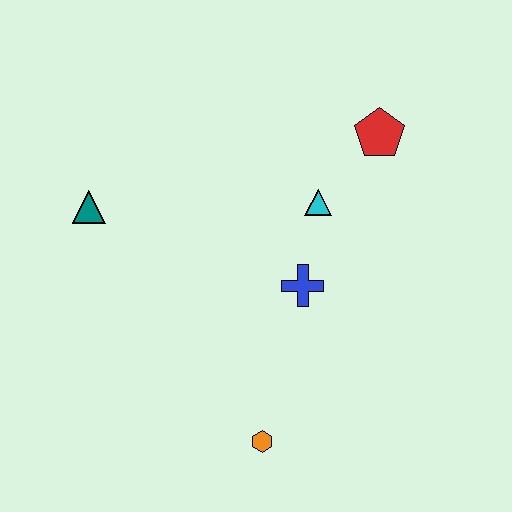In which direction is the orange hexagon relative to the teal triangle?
The orange hexagon is below the teal triangle.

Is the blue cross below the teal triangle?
Yes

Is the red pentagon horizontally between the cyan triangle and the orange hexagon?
No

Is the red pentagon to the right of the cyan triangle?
Yes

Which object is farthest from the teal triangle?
The red pentagon is farthest from the teal triangle.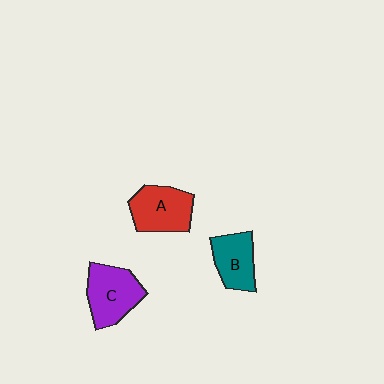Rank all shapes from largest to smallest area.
From largest to smallest: C (purple), A (red), B (teal).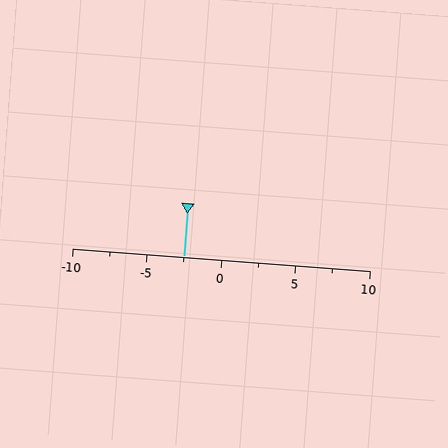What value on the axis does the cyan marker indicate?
The marker indicates approximately -2.5.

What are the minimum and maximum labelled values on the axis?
The axis runs from -10 to 10.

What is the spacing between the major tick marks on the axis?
The major ticks are spaced 5 apart.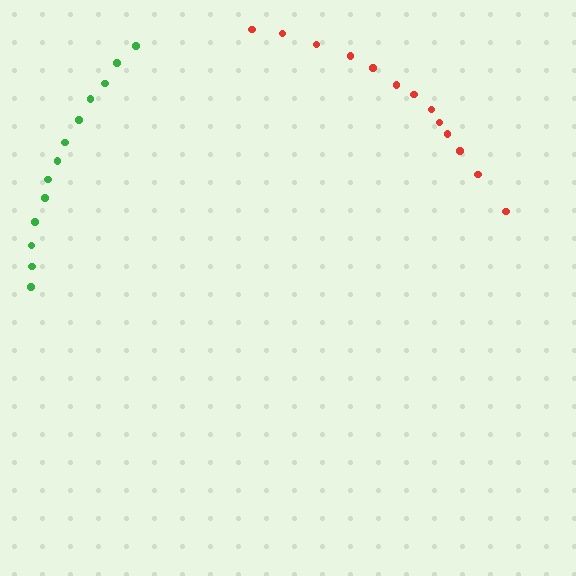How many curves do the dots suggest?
There are 2 distinct paths.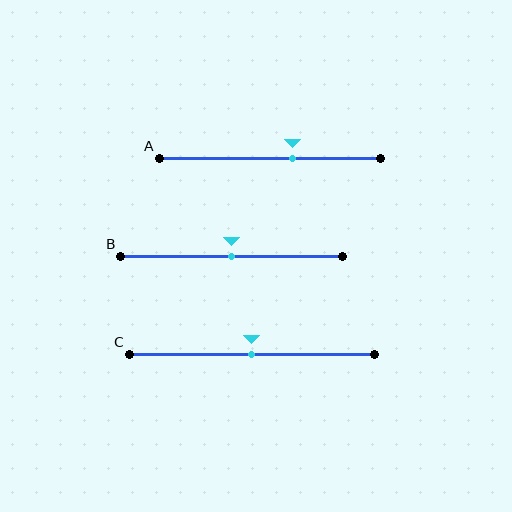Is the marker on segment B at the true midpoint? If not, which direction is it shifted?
Yes, the marker on segment B is at the true midpoint.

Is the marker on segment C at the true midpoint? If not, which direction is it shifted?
Yes, the marker on segment C is at the true midpoint.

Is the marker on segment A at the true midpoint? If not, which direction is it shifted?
No, the marker on segment A is shifted to the right by about 11% of the segment length.